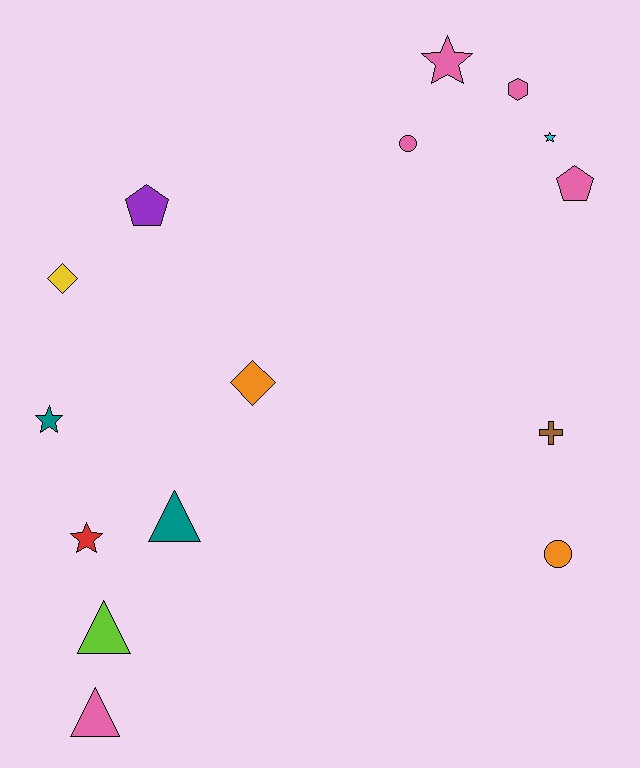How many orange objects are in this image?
There are 2 orange objects.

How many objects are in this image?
There are 15 objects.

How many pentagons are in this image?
There are 2 pentagons.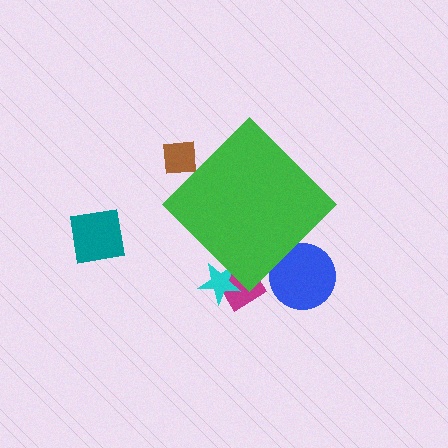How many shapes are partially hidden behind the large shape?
4 shapes are partially hidden.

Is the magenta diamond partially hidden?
Yes, the magenta diamond is partially hidden behind the green diamond.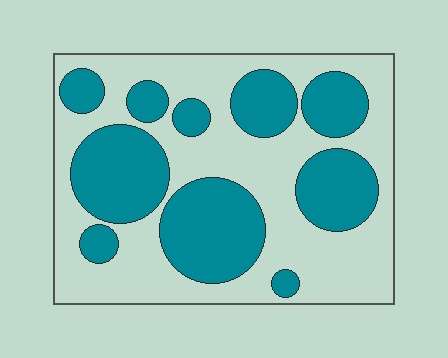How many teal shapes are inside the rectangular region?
10.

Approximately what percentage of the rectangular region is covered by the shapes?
Approximately 40%.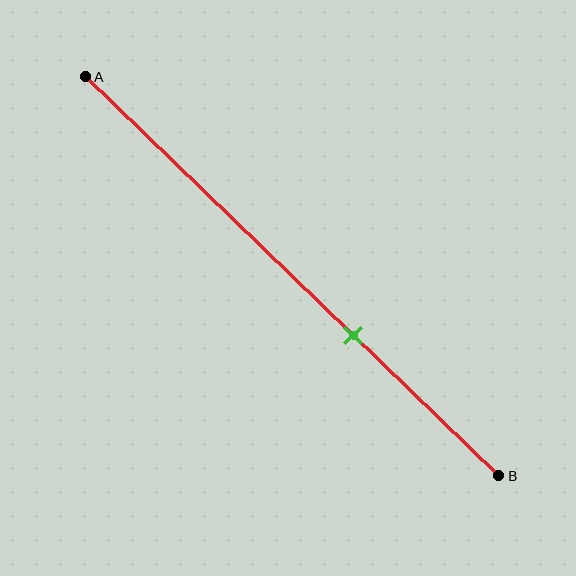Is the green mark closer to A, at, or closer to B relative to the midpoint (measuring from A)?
The green mark is closer to point B than the midpoint of segment AB.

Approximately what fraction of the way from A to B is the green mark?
The green mark is approximately 65% of the way from A to B.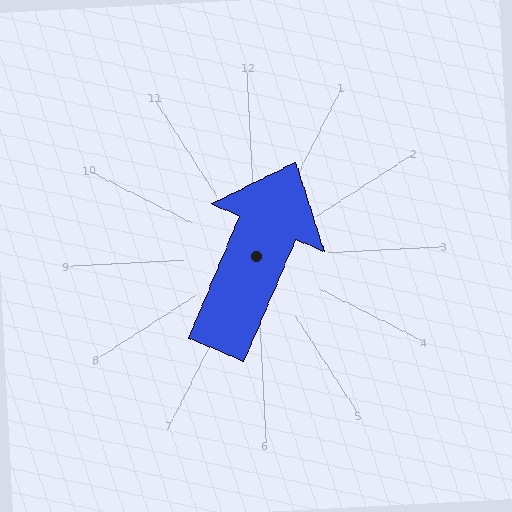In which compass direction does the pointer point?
Northeast.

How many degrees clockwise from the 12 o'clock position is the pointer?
Approximately 26 degrees.